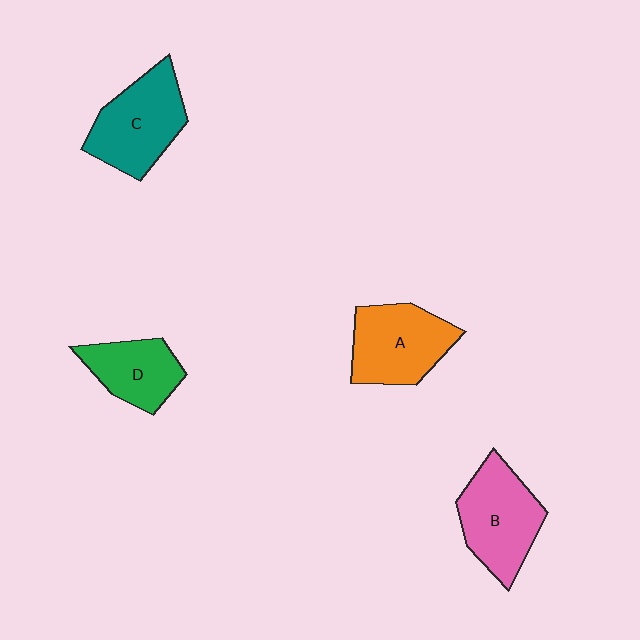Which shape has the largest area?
Shape B (pink).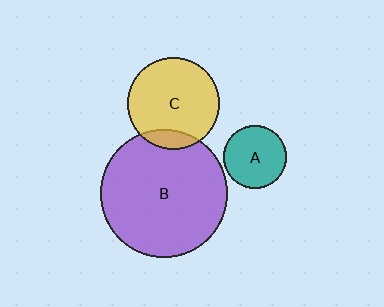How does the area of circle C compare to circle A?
Approximately 2.2 times.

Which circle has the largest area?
Circle B (purple).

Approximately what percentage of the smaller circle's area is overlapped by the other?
Approximately 10%.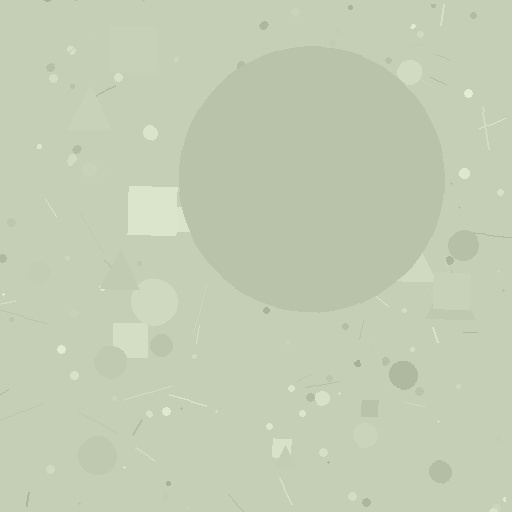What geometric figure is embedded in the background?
A circle is embedded in the background.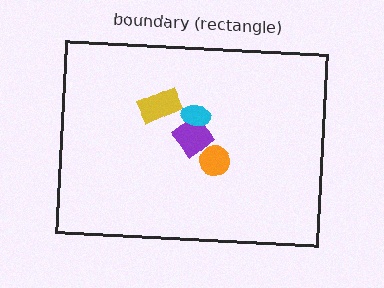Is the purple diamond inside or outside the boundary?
Inside.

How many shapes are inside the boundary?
4 inside, 0 outside.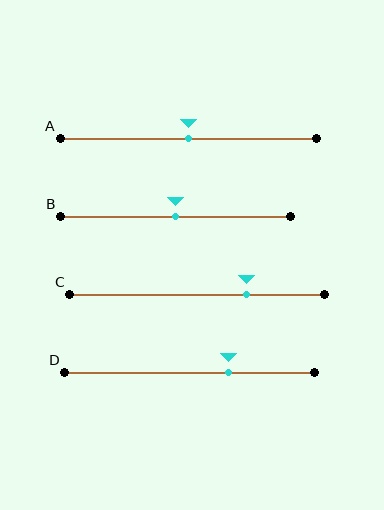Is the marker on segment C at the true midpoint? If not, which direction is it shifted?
No, the marker on segment C is shifted to the right by about 20% of the segment length.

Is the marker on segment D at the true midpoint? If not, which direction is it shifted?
No, the marker on segment D is shifted to the right by about 16% of the segment length.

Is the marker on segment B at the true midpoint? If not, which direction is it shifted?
Yes, the marker on segment B is at the true midpoint.